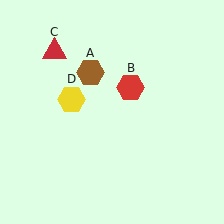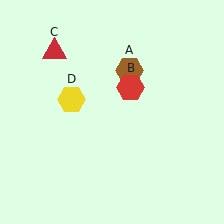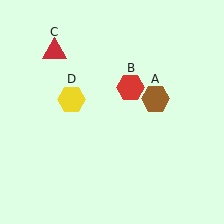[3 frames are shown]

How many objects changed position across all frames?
1 object changed position: brown hexagon (object A).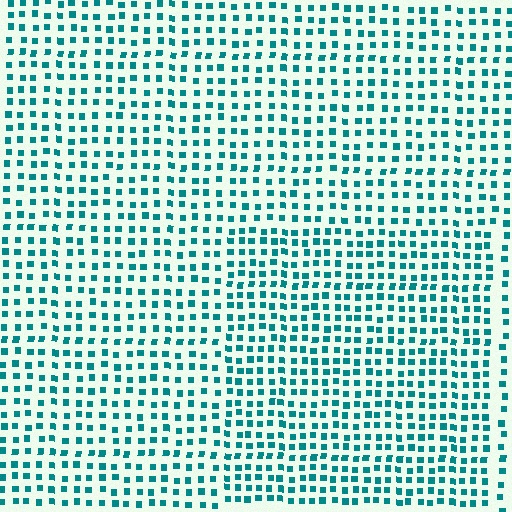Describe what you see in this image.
The image contains small teal elements arranged at two different densities. A rectangle-shaped region is visible where the elements are more densely packed than the surrounding area.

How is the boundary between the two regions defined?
The boundary is defined by a change in element density (approximately 1.4x ratio). All elements are the same color, size, and shape.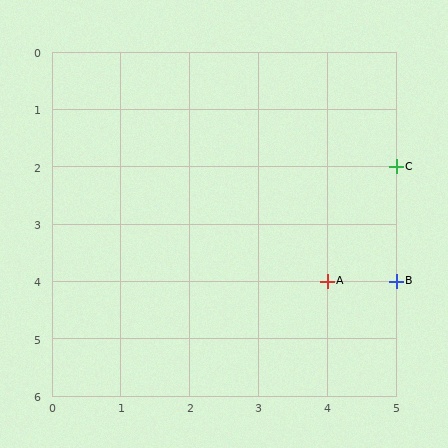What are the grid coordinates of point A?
Point A is at grid coordinates (4, 4).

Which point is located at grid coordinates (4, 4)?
Point A is at (4, 4).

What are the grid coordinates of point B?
Point B is at grid coordinates (5, 4).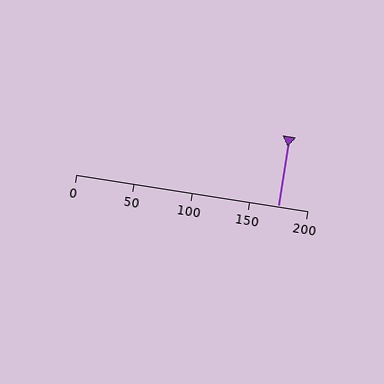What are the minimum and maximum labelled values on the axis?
The axis runs from 0 to 200.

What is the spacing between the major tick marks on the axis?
The major ticks are spaced 50 apart.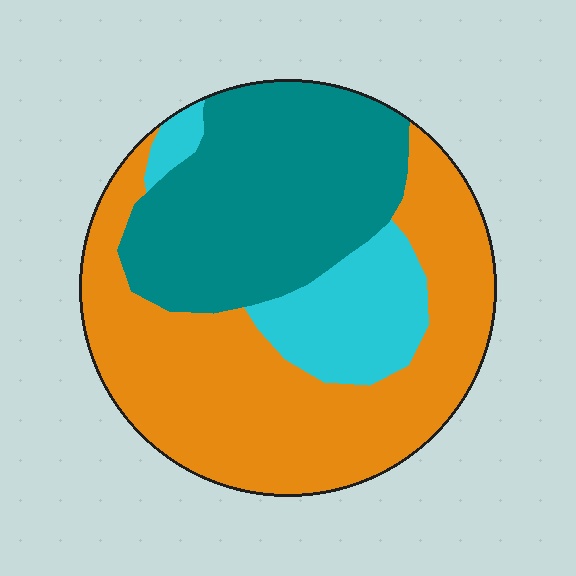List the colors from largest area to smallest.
From largest to smallest: orange, teal, cyan.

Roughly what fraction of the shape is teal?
Teal takes up about one third (1/3) of the shape.